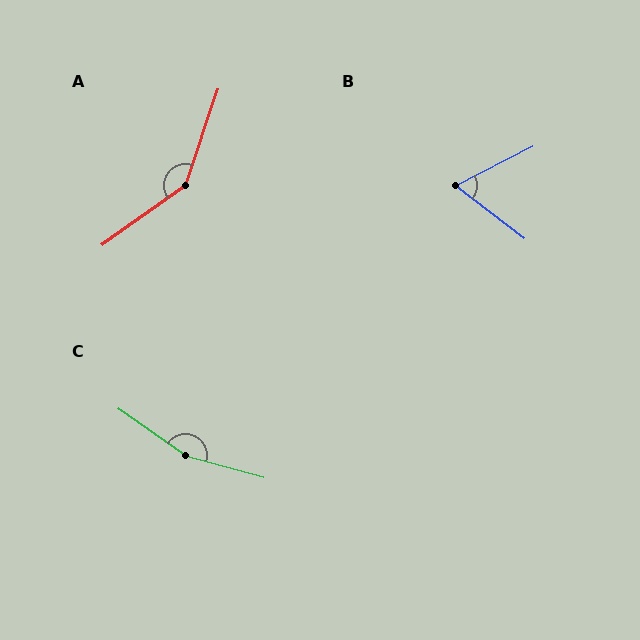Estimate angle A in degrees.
Approximately 144 degrees.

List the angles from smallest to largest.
B (64°), A (144°), C (161°).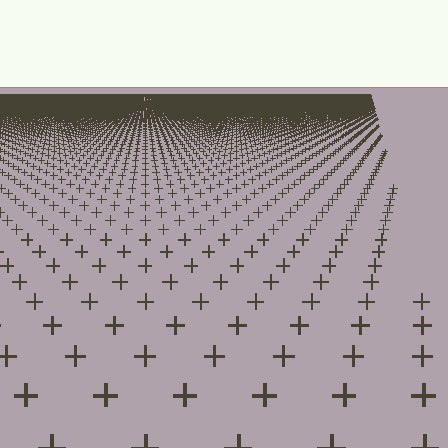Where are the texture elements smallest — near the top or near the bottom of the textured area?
Near the top.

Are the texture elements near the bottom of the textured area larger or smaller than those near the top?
Larger. Near the bottom, elements are closer to the viewer and appear at a bigger on-screen size.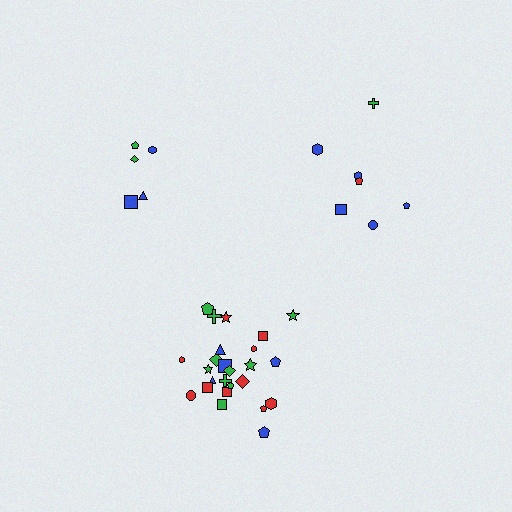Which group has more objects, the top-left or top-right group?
The top-right group.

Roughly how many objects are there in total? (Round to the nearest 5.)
Roughly 35 objects in total.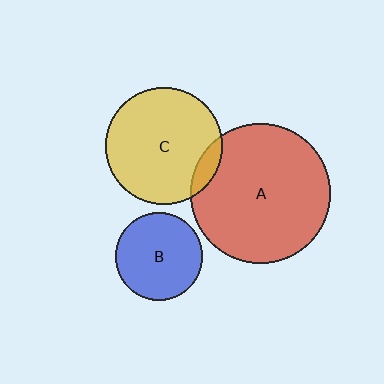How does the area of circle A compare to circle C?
Approximately 1.4 times.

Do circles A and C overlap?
Yes.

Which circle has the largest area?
Circle A (red).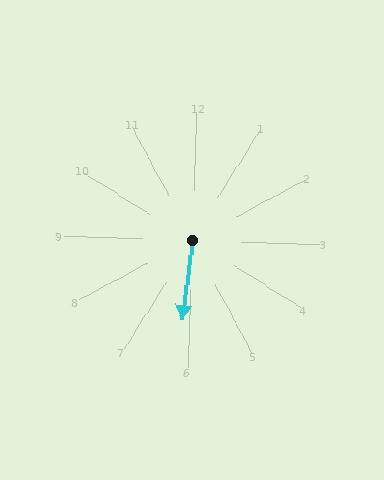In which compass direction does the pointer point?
South.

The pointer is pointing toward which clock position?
Roughly 6 o'clock.